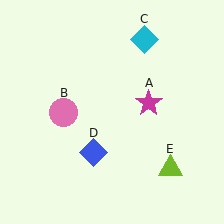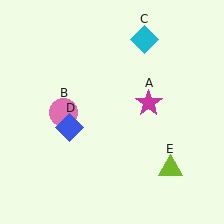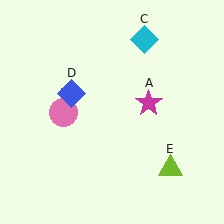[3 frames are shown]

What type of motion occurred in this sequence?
The blue diamond (object D) rotated clockwise around the center of the scene.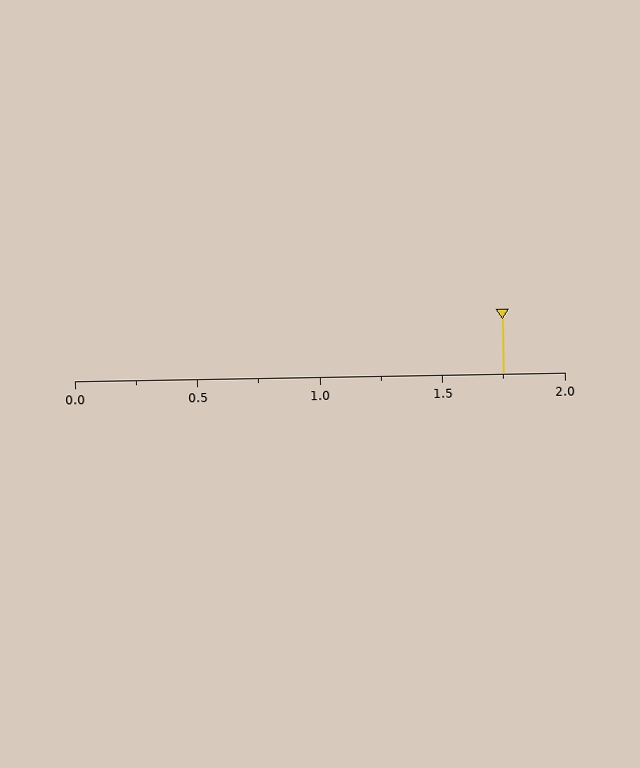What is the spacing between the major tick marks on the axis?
The major ticks are spaced 0.5 apart.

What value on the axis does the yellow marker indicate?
The marker indicates approximately 1.75.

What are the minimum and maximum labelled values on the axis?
The axis runs from 0.0 to 2.0.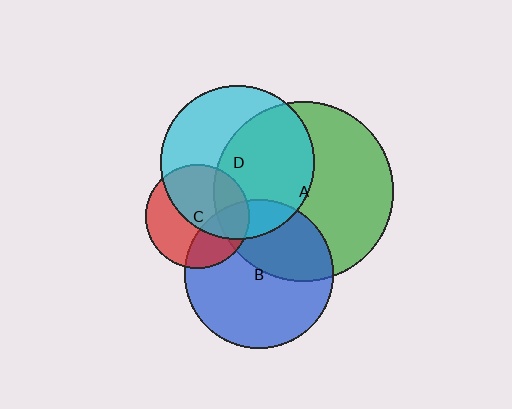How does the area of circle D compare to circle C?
Approximately 2.2 times.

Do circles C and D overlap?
Yes.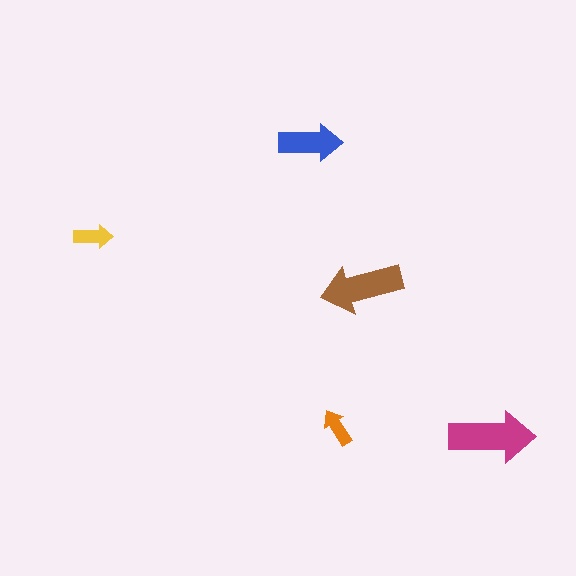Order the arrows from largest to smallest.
the magenta one, the brown one, the blue one, the yellow one, the orange one.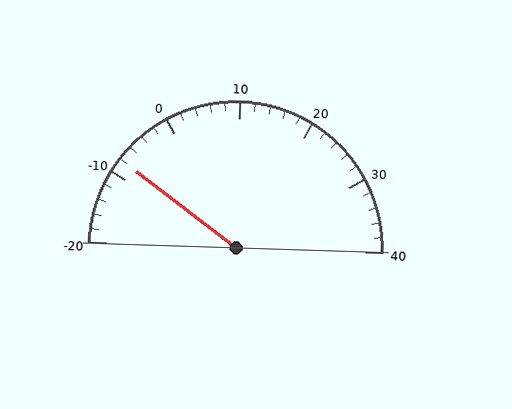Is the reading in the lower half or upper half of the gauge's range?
The reading is in the lower half of the range (-20 to 40).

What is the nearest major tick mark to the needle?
The nearest major tick mark is -10.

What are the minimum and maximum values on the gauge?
The gauge ranges from -20 to 40.